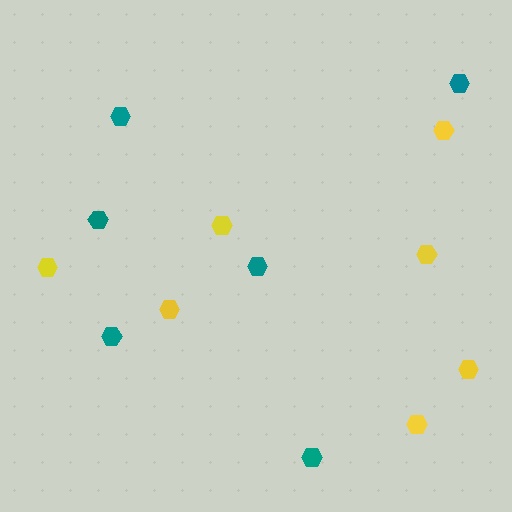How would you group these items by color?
There are 2 groups: one group of yellow hexagons (7) and one group of teal hexagons (6).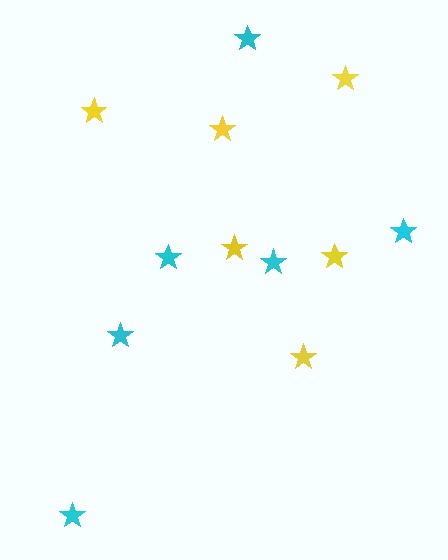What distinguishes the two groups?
There are 2 groups: one group of yellow stars (6) and one group of cyan stars (6).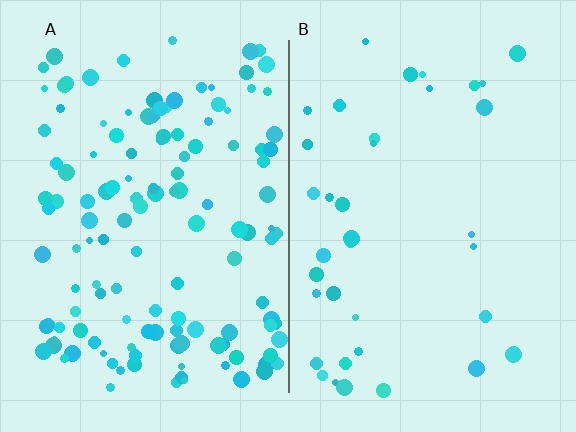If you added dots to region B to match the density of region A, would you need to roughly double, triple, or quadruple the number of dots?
Approximately quadruple.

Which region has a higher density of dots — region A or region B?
A (the left).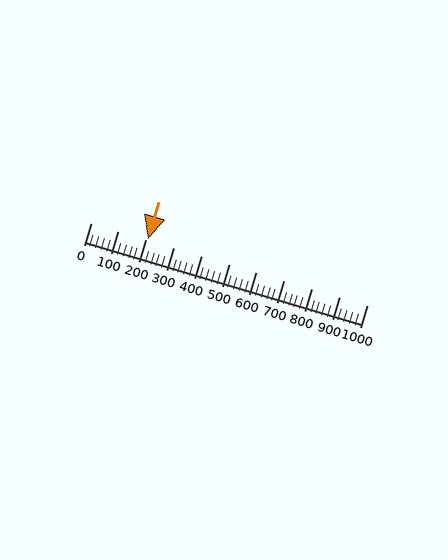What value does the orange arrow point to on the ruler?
The orange arrow points to approximately 205.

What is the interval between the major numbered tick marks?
The major tick marks are spaced 100 units apart.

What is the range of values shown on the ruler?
The ruler shows values from 0 to 1000.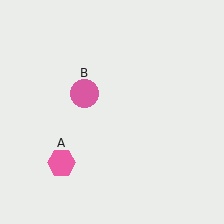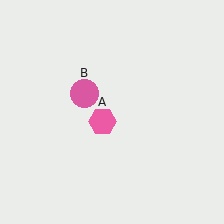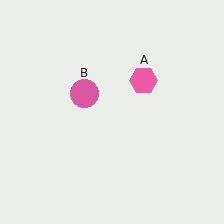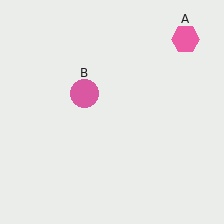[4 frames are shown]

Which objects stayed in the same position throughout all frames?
Pink circle (object B) remained stationary.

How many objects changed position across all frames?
1 object changed position: pink hexagon (object A).